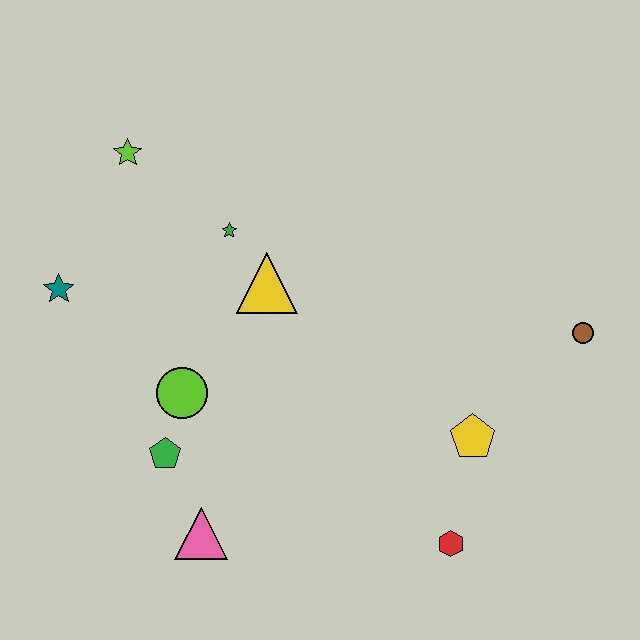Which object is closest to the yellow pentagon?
The red hexagon is closest to the yellow pentagon.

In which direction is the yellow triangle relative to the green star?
The yellow triangle is below the green star.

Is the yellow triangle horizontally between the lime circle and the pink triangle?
No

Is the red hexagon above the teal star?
No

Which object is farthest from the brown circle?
The teal star is farthest from the brown circle.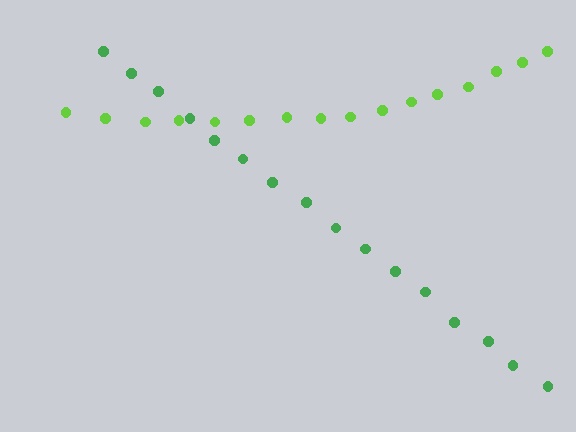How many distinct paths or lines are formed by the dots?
There are 2 distinct paths.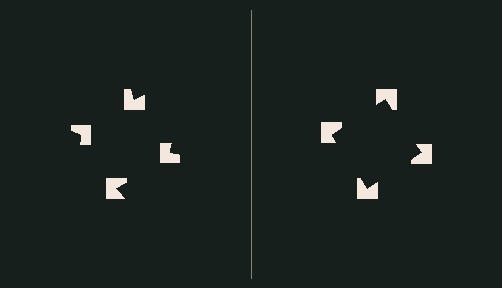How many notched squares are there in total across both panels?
8 — 4 on each side.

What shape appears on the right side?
An illusory square.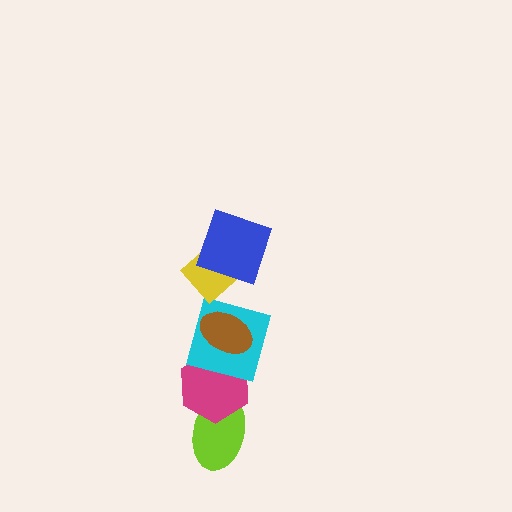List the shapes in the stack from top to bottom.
From top to bottom: the blue square, the yellow diamond, the brown ellipse, the cyan square, the magenta hexagon, the lime ellipse.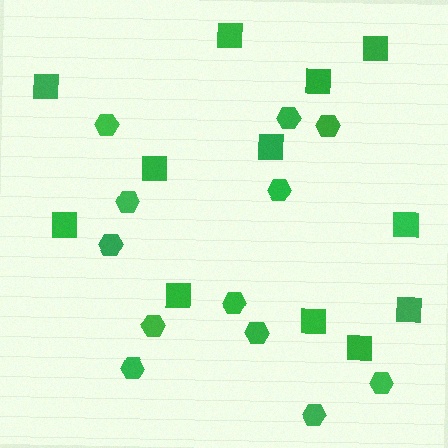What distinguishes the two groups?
There are 2 groups: one group of hexagons (12) and one group of squares (12).